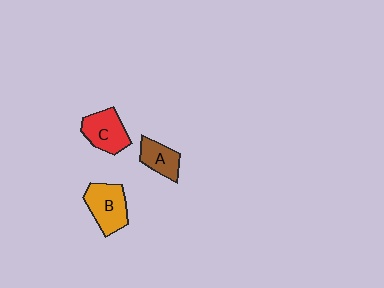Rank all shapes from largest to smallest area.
From largest to smallest: B (orange), C (red), A (brown).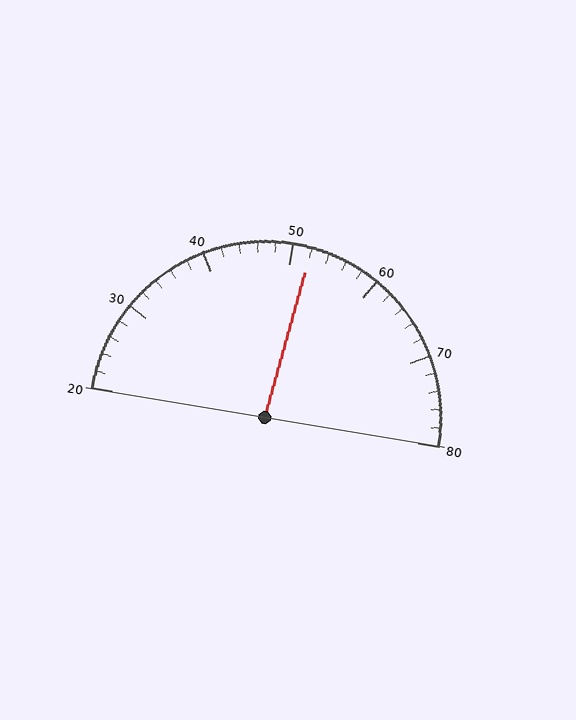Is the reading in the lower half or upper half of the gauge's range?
The reading is in the upper half of the range (20 to 80).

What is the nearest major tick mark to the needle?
The nearest major tick mark is 50.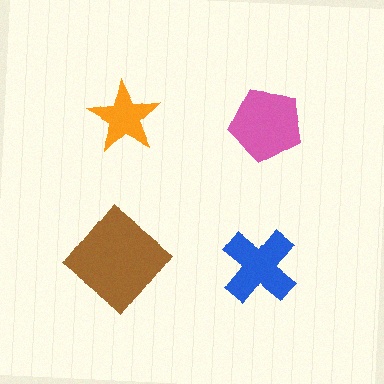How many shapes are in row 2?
2 shapes.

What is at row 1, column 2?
A pink pentagon.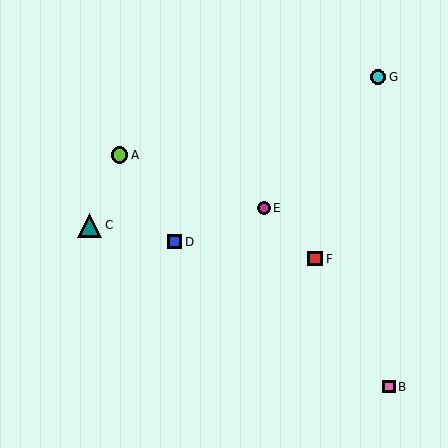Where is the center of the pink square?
The center of the pink square is at (389, 387).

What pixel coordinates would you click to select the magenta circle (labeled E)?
Click at (264, 208) to select the magenta circle E.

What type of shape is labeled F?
Shape F is a red square.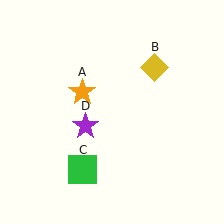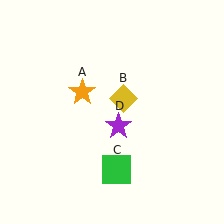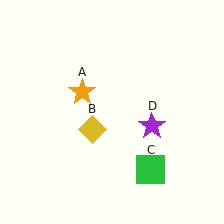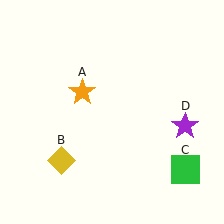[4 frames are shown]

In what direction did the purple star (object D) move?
The purple star (object D) moved right.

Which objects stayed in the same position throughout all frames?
Orange star (object A) remained stationary.